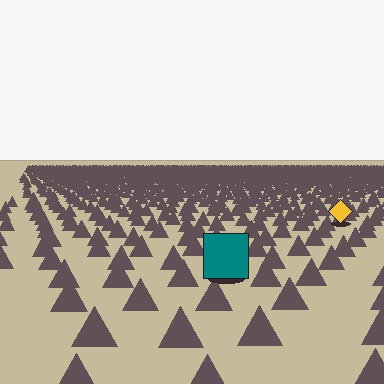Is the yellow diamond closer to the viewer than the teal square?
No. The teal square is closer — you can tell from the texture gradient: the ground texture is coarser near it.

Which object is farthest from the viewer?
The yellow diamond is farthest from the viewer. It appears smaller and the ground texture around it is denser.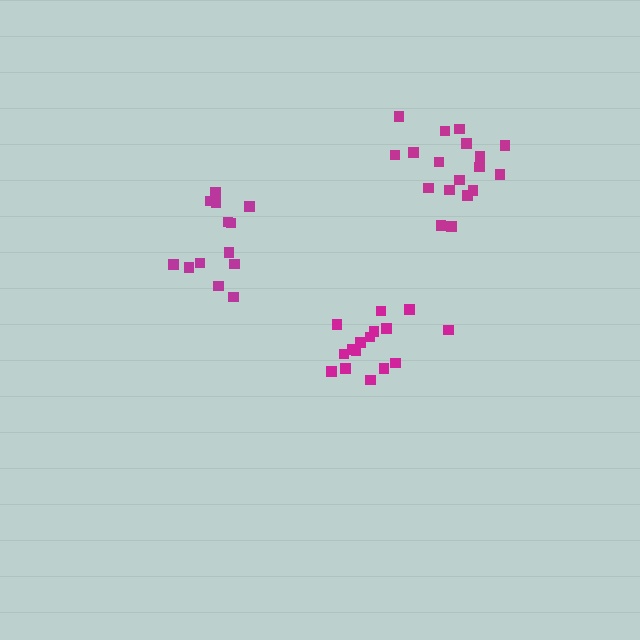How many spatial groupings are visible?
There are 3 spatial groupings.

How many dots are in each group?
Group 1: 13 dots, Group 2: 16 dots, Group 3: 18 dots (47 total).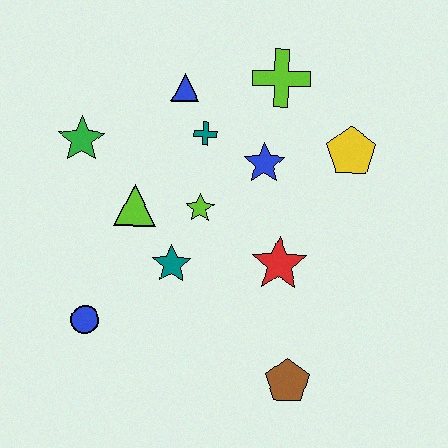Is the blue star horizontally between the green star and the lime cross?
Yes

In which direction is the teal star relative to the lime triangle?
The teal star is below the lime triangle.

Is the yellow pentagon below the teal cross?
Yes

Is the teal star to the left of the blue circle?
No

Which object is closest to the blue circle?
The teal star is closest to the blue circle.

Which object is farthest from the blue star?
The blue circle is farthest from the blue star.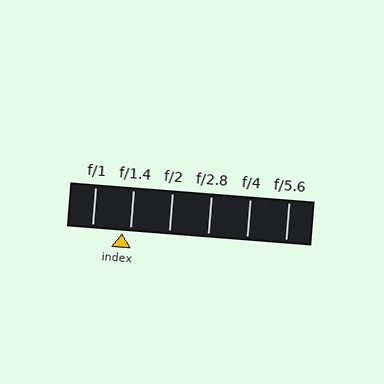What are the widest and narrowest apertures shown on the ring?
The widest aperture shown is f/1 and the narrowest is f/5.6.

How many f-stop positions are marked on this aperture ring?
There are 6 f-stop positions marked.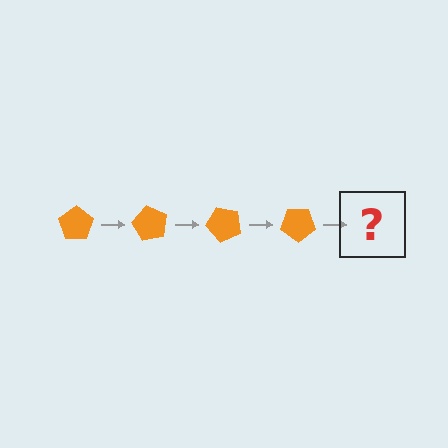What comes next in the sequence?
The next element should be an orange pentagon rotated 240 degrees.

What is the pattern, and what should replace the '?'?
The pattern is that the pentagon rotates 60 degrees each step. The '?' should be an orange pentagon rotated 240 degrees.